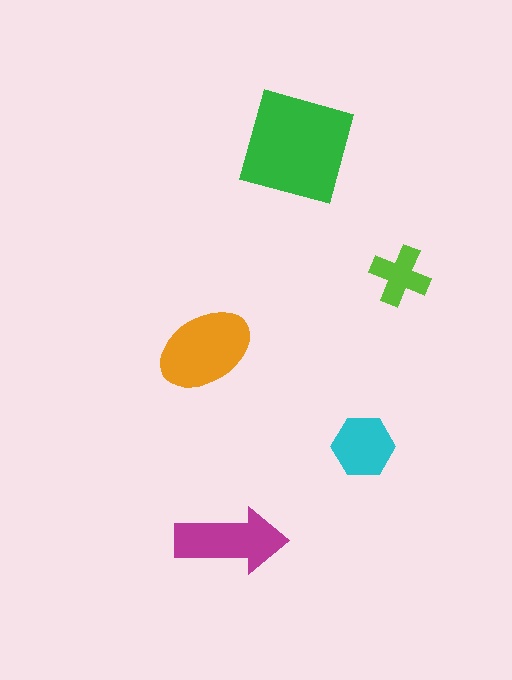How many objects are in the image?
There are 5 objects in the image.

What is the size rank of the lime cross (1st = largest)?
5th.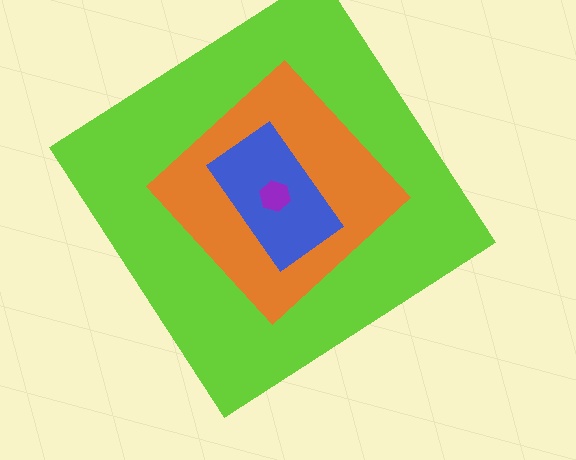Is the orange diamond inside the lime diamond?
Yes.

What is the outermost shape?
The lime diamond.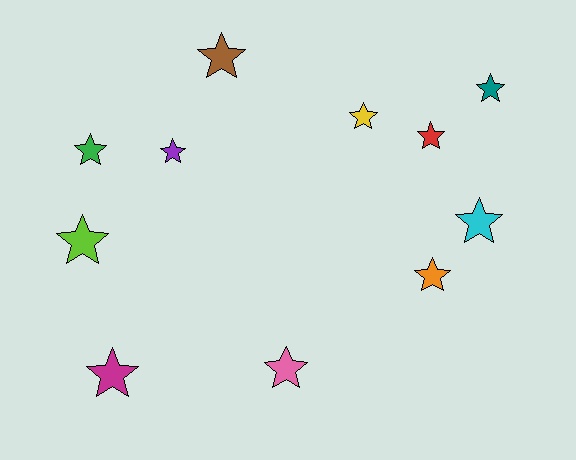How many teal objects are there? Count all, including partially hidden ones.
There is 1 teal object.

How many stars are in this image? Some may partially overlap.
There are 11 stars.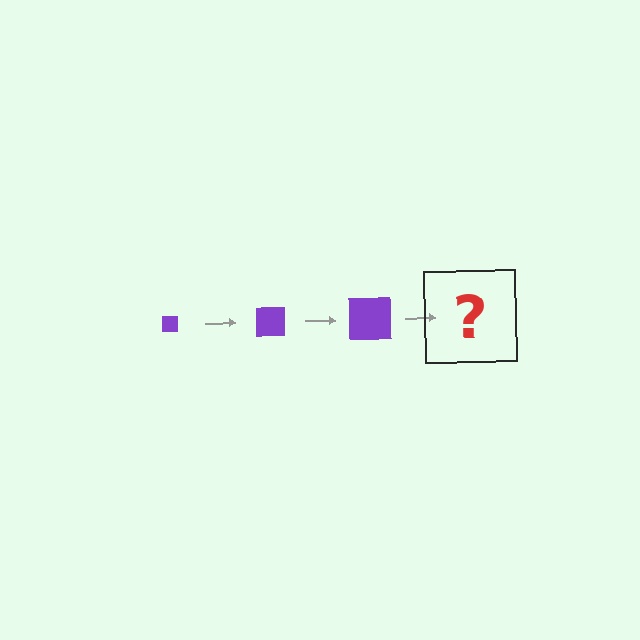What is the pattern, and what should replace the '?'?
The pattern is that the square gets progressively larger each step. The '?' should be a purple square, larger than the previous one.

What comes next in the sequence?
The next element should be a purple square, larger than the previous one.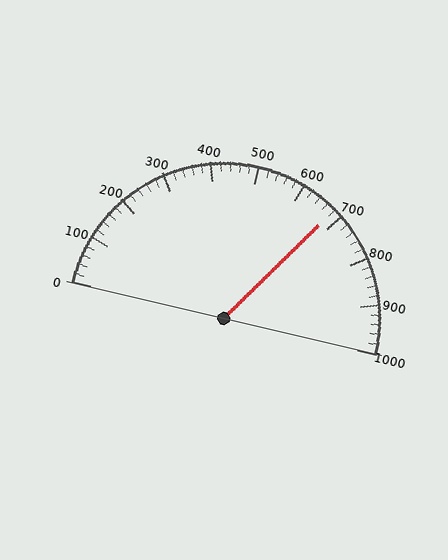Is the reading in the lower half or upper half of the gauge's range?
The reading is in the upper half of the range (0 to 1000).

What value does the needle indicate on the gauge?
The needle indicates approximately 680.